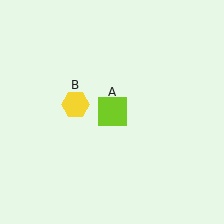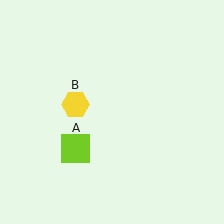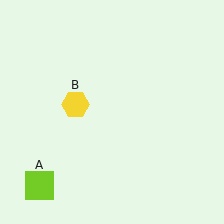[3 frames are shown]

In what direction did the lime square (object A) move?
The lime square (object A) moved down and to the left.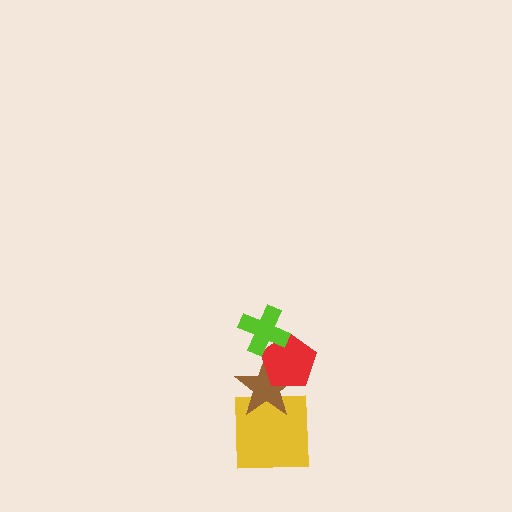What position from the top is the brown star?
The brown star is 3rd from the top.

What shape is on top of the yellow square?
The brown star is on top of the yellow square.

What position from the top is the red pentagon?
The red pentagon is 2nd from the top.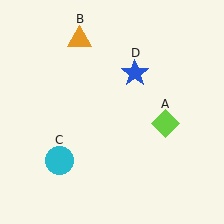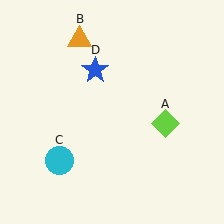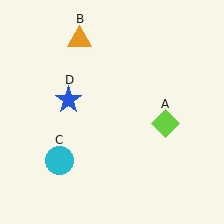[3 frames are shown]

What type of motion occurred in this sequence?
The blue star (object D) rotated counterclockwise around the center of the scene.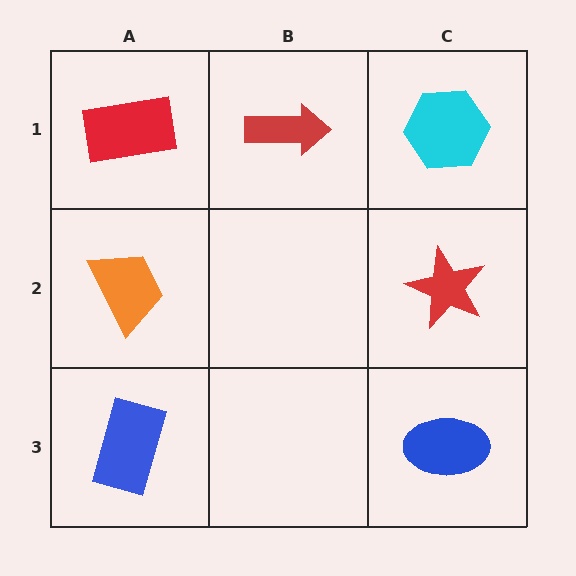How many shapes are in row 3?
2 shapes.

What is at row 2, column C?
A red star.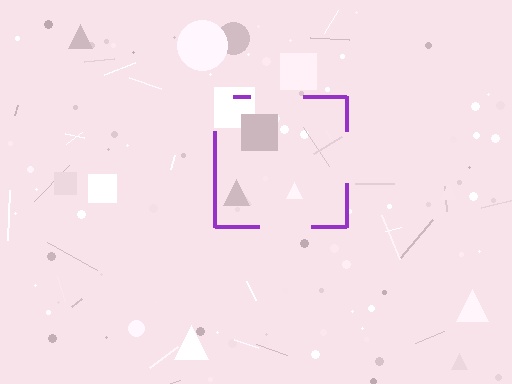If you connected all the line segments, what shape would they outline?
They would outline a square.